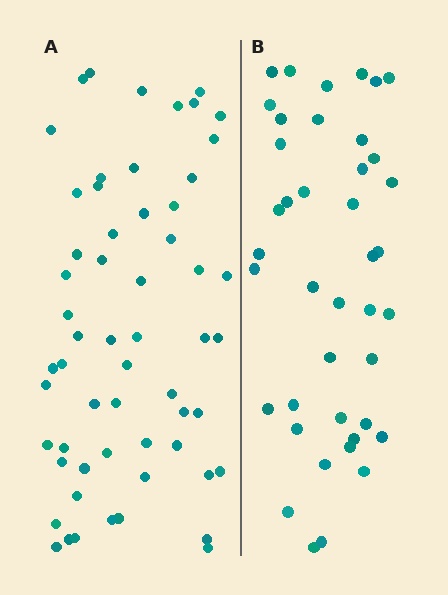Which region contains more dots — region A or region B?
Region A (the left region) has more dots.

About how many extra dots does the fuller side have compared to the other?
Region A has approximately 15 more dots than region B.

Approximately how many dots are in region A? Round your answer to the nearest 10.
About 60 dots. (The exact count is 58, which rounds to 60.)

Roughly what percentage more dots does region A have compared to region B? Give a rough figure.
About 40% more.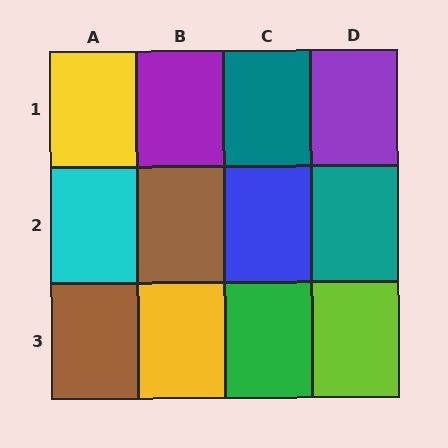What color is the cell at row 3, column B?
Yellow.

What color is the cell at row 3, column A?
Brown.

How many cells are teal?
2 cells are teal.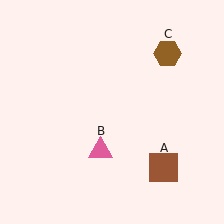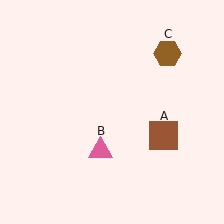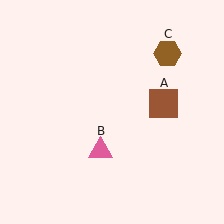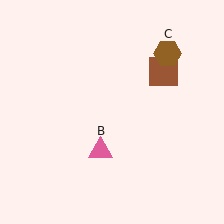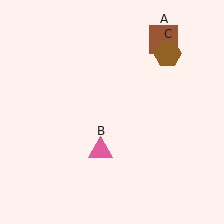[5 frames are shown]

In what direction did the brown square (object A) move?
The brown square (object A) moved up.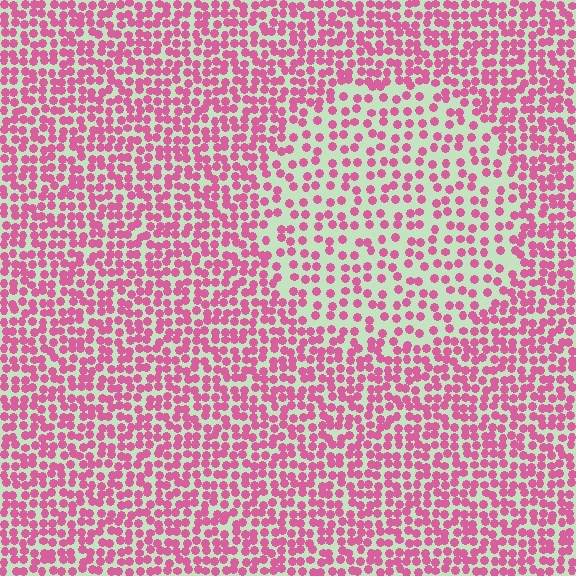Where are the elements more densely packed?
The elements are more densely packed outside the circle boundary.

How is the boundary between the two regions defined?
The boundary is defined by a change in element density (approximately 1.8x ratio). All elements are the same color, size, and shape.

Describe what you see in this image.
The image contains small pink elements arranged at two different densities. A circle-shaped region is visible where the elements are less densely packed than the surrounding area.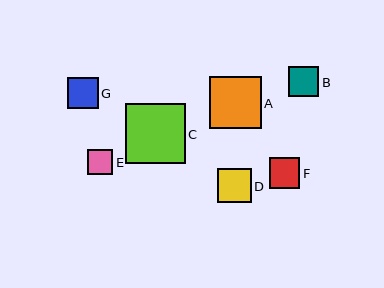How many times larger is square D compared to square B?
Square D is approximately 1.1 times the size of square B.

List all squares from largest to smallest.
From largest to smallest: C, A, D, G, F, B, E.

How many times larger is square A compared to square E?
Square A is approximately 2.0 times the size of square E.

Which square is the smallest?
Square E is the smallest with a size of approximately 25 pixels.